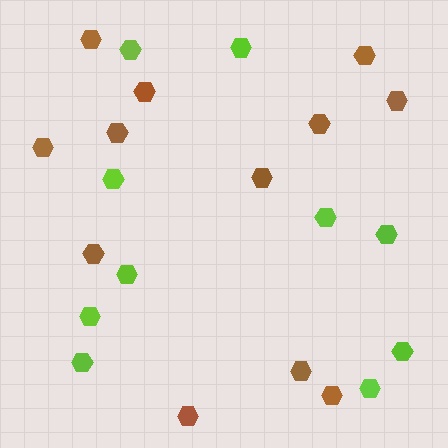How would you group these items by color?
There are 2 groups: one group of lime hexagons (10) and one group of brown hexagons (12).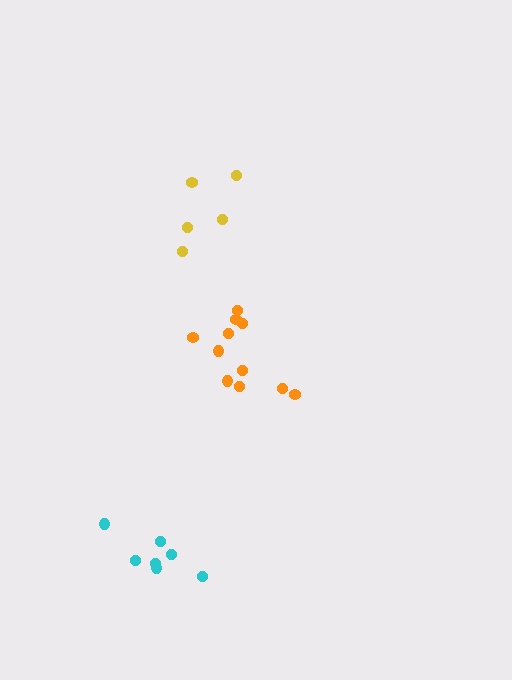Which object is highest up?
The yellow cluster is topmost.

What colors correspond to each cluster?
The clusters are colored: cyan, yellow, orange.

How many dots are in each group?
Group 1: 7 dots, Group 2: 5 dots, Group 3: 11 dots (23 total).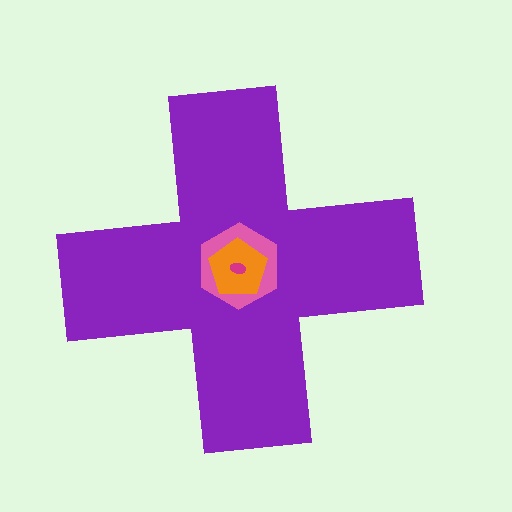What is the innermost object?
The magenta ellipse.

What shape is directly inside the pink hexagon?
The orange pentagon.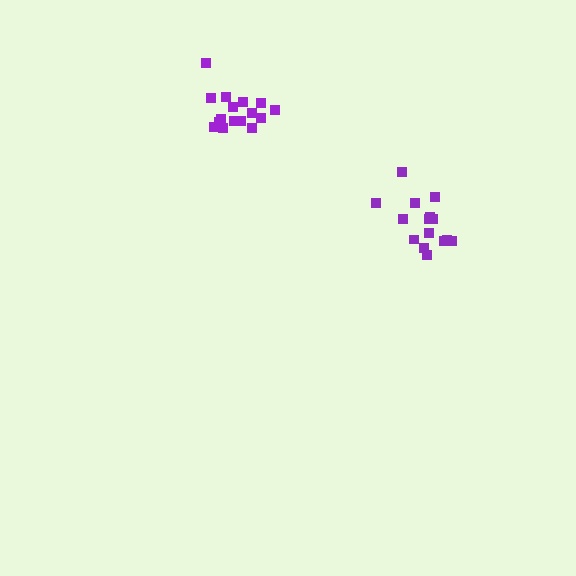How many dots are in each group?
Group 1: 16 dots, Group 2: 16 dots (32 total).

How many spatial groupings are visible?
There are 2 spatial groupings.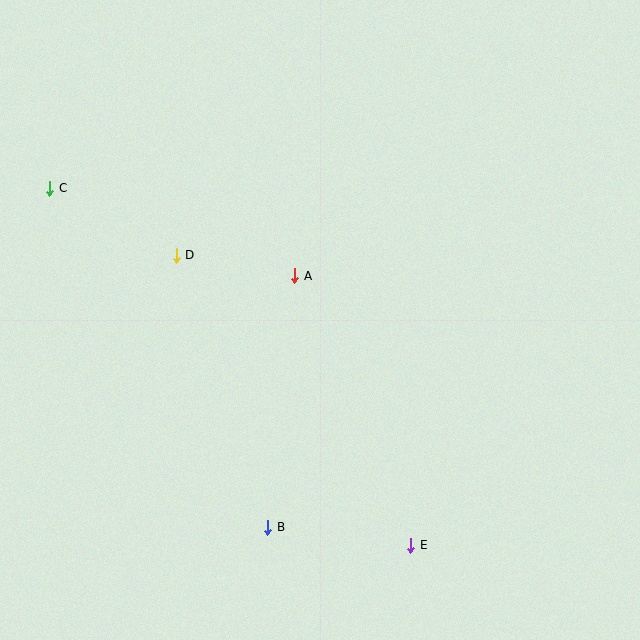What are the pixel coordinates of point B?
Point B is at (268, 527).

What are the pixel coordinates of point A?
Point A is at (295, 276).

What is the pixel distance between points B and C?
The distance between B and C is 403 pixels.